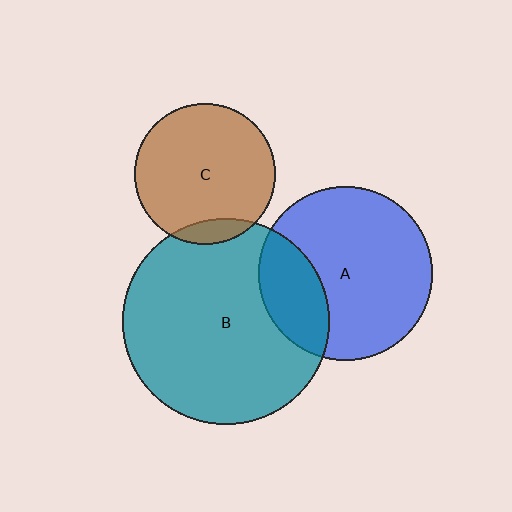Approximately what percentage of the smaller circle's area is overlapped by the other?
Approximately 10%.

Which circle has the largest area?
Circle B (teal).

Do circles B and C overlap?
Yes.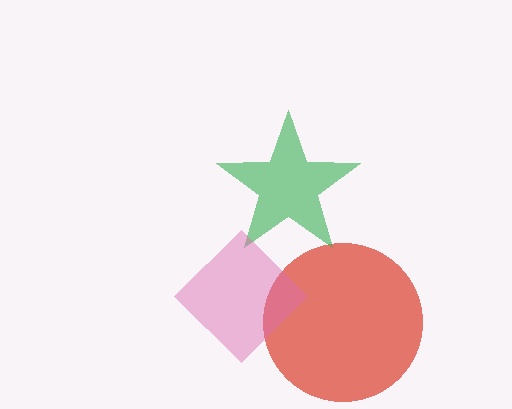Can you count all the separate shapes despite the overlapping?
Yes, there are 3 separate shapes.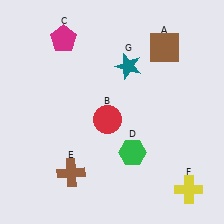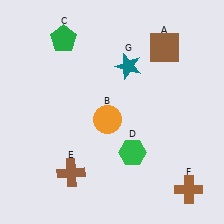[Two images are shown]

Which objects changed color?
B changed from red to orange. C changed from magenta to green. F changed from yellow to brown.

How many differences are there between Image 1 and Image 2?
There are 3 differences between the two images.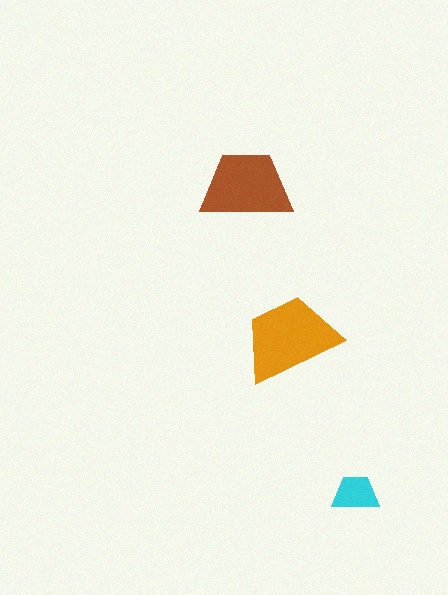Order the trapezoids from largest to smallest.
the orange one, the brown one, the cyan one.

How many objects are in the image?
There are 3 objects in the image.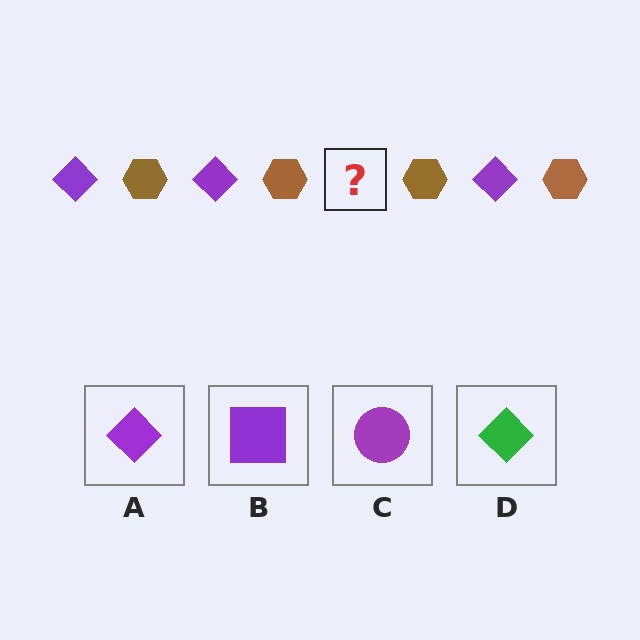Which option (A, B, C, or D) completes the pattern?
A.